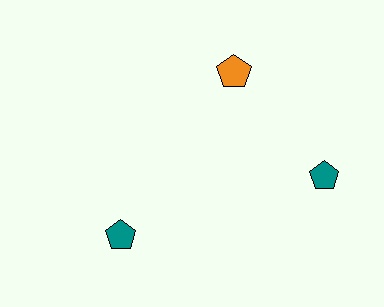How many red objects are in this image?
There are no red objects.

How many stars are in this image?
There are no stars.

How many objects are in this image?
There are 3 objects.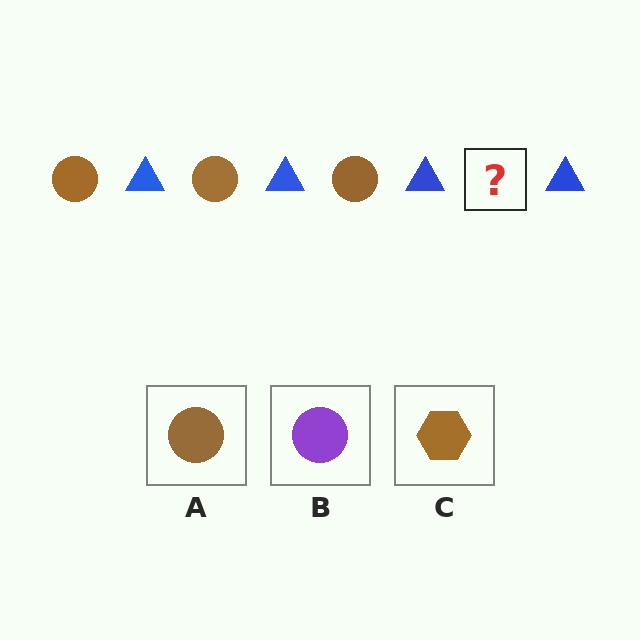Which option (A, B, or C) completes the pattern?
A.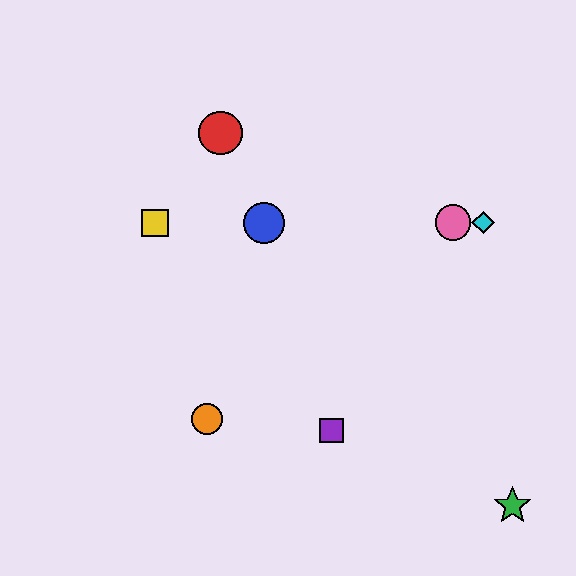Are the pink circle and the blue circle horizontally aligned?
Yes, both are at y≈223.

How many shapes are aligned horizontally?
4 shapes (the blue circle, the yellow square, the cyan diamond, the pink circle) are aligned horizontally.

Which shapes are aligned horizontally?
The blue circle, the yellow square, the cyan diamond, the pink circle are aligned horizontally.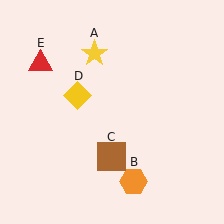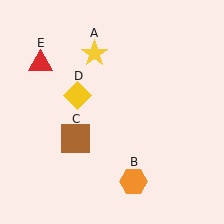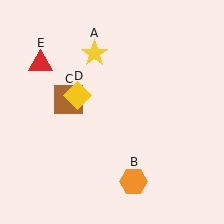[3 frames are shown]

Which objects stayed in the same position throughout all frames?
Yellow star (object A) and orange hexagon (object B) and yellow diamond (object D) and red triangle (object E) remained stationary.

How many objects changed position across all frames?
1 object changed position: brown square (object C).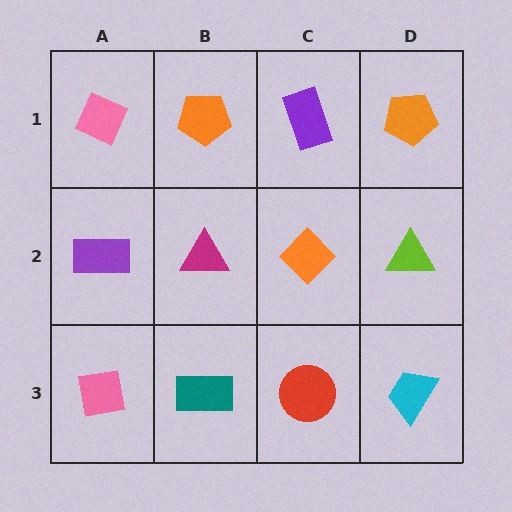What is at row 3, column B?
A teal rectangle.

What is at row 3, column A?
A pink square.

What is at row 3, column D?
A cyan trapezoid.